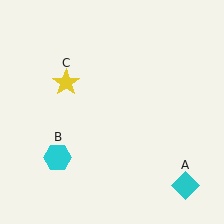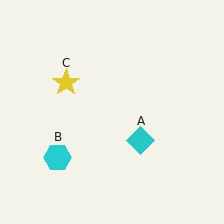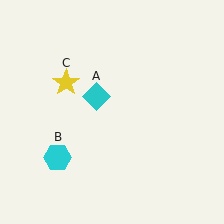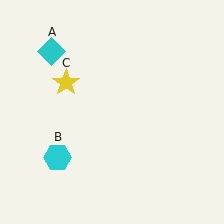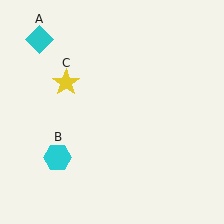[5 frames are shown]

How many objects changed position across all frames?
1 object changed position: cyan diamond (object A).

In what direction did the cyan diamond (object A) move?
The cyan diamond (object A) moved up and to the left.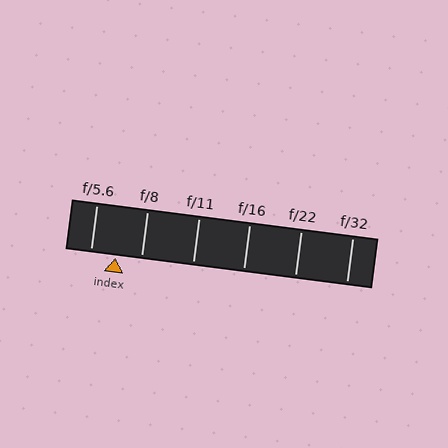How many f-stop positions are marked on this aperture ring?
There are 6 f-stop positions marked.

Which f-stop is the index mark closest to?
The index mark is closest to f/5.6.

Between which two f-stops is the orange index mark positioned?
The index mark is between f/5.6 and f/8.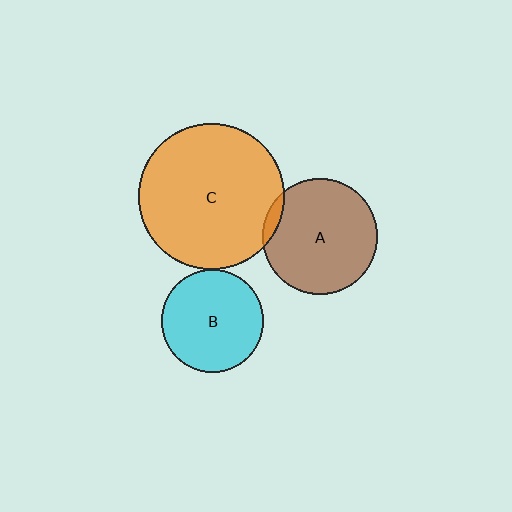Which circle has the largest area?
Circle C (orange).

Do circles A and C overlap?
Yes.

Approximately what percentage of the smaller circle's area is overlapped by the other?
Approximately 5%.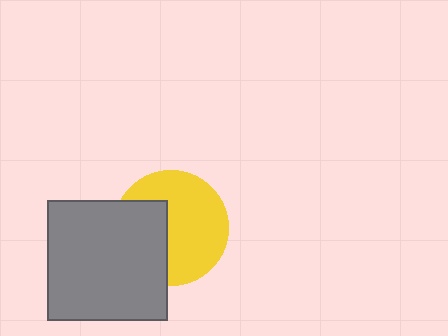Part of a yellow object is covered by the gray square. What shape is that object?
It is a circle.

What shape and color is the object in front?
The object in front is a gray square.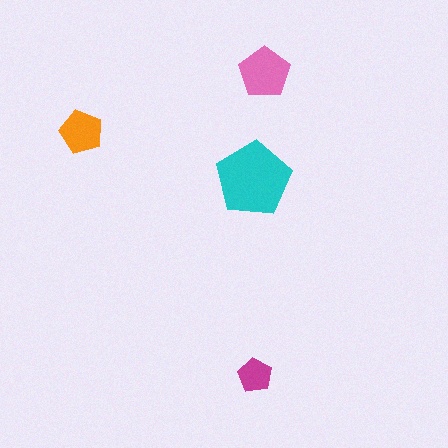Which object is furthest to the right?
The pink pentagon is rightmost.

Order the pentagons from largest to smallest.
the cyan one, the pink one, the orange one, the magenta one.